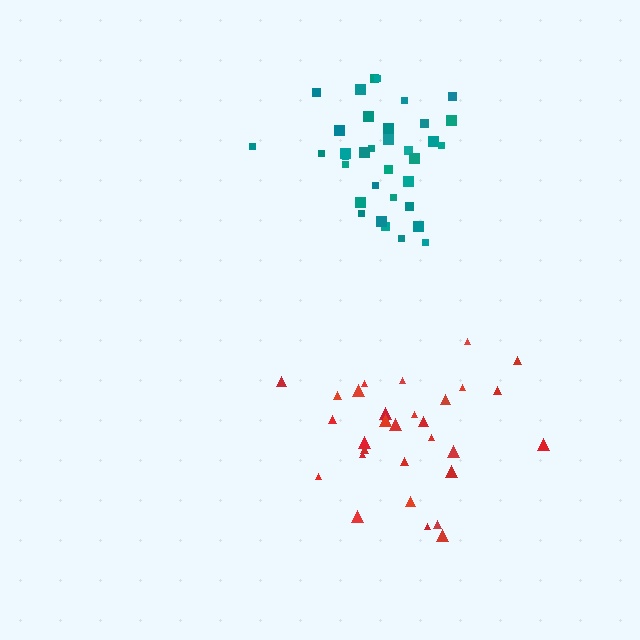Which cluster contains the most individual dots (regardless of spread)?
Teal (35).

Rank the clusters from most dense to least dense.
teal, red.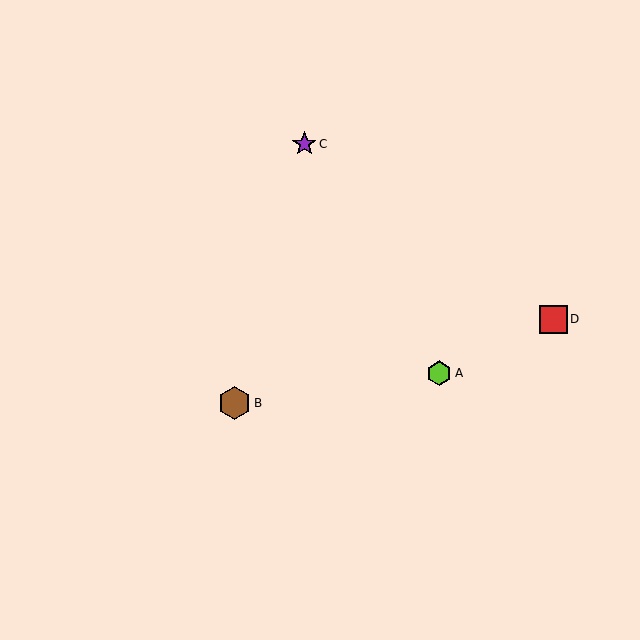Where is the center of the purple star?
The center of the purple star is at (304, 144).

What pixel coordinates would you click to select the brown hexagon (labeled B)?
Click at (234, 403) to select the brown hexagon B.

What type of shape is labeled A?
Shape A is a lime hexagon.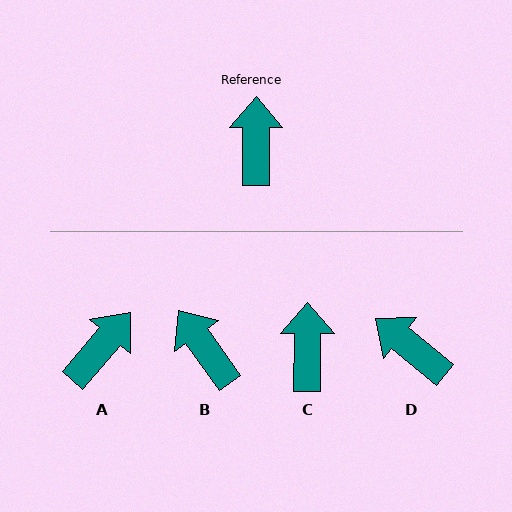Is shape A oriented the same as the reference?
No, it is off by about 40 degrees.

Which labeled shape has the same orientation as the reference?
C.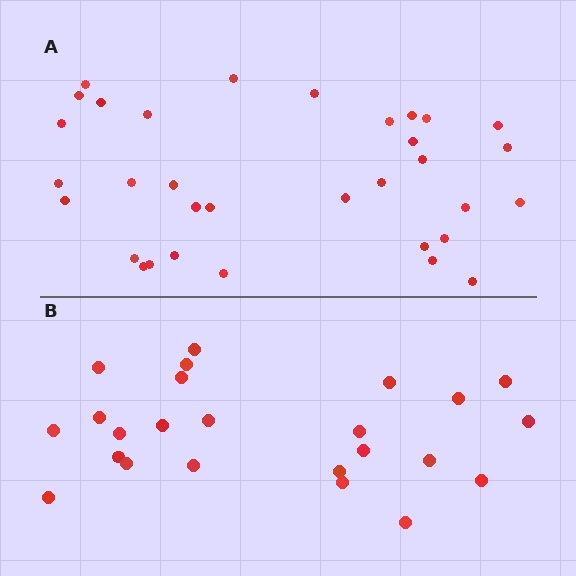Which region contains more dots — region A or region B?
Region A (the top region) has more dots.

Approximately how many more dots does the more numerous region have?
Region A has roughly 8 or so more dots than region B.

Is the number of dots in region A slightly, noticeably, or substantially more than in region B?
Region A has noticeably more, but not dramatically so. The ratio is roughly 1.4 to 1.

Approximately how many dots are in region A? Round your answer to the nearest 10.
About 30 dots. (The exact count is 33, which rounds to 30.)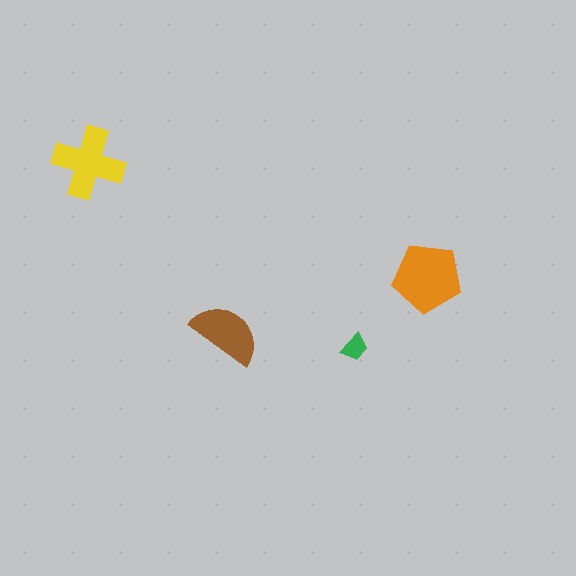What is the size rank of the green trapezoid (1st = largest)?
4th.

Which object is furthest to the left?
The yellow cross is leftmost.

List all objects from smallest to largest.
The green trapezoid, the brown semicircle, the yellow cross, the orange pentagon.